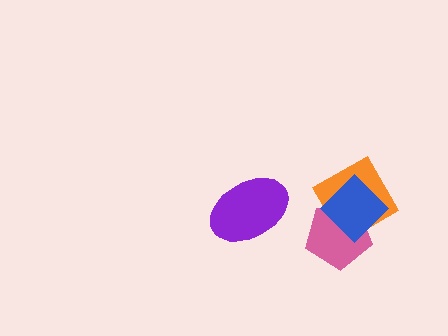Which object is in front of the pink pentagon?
The blue diamond is in front of the pink pentagon.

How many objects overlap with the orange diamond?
2 objects overlap with the orange diamond.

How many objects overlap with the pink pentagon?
2 objects overlap with the pink pentagon.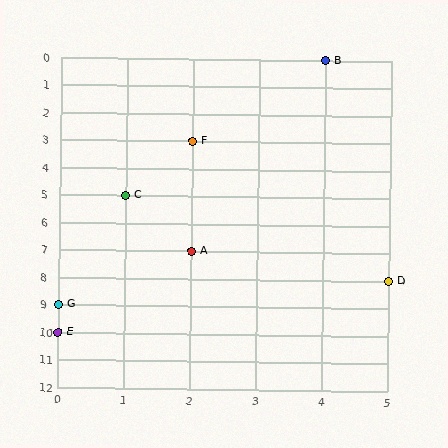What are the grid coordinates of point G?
Point G is at grid coordinates (0, 9).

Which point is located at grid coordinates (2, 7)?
Point A is at (2, 7).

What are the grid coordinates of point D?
Point D is at grid coordinates (5, 8).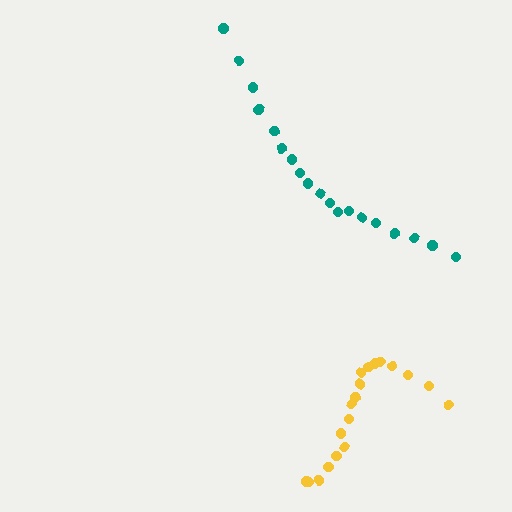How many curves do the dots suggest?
There are 2 distinct paths.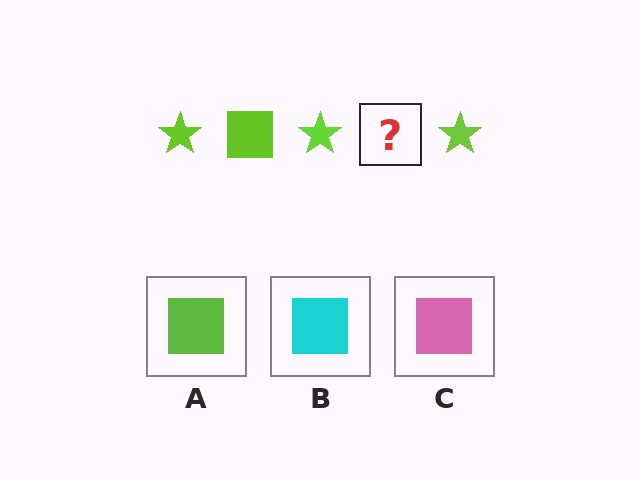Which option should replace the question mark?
Option A.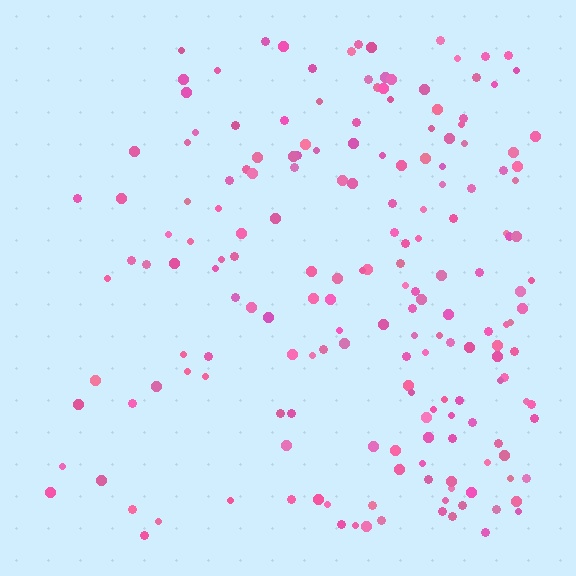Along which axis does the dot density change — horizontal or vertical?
Horizontal.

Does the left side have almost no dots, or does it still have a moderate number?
Still a moderate number, just noticeably fewer than the right.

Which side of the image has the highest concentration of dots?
The right.